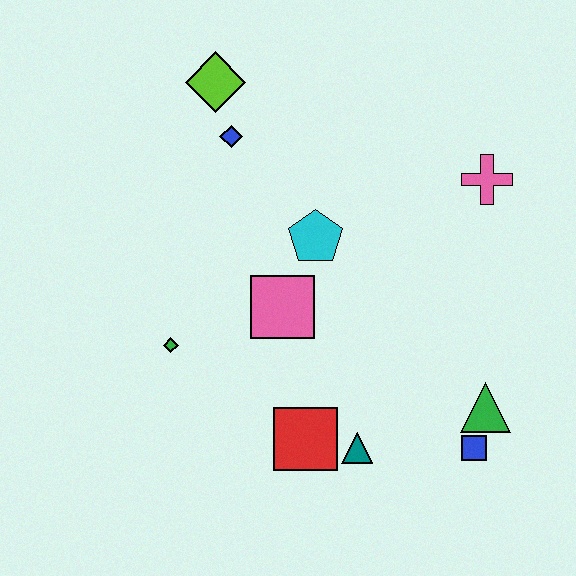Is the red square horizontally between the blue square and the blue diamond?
Yes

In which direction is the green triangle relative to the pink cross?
The green triangle is below the pink cross.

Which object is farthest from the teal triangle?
The lime diamond is farthest from the teal triangle.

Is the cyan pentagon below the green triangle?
No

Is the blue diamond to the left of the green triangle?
Yes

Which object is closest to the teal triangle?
The red square is closest to the teal triangle.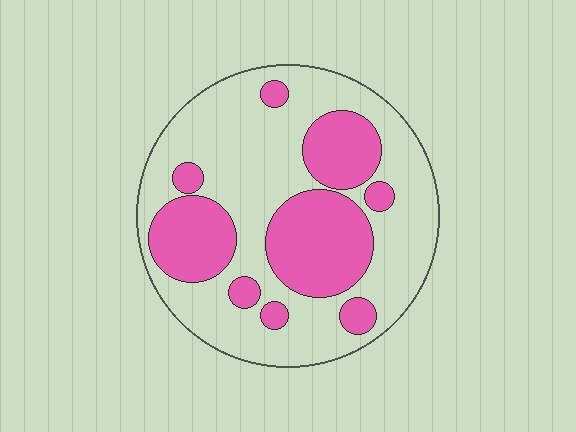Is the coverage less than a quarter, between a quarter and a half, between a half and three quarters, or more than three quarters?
Between a quarter and a half.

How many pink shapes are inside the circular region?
9.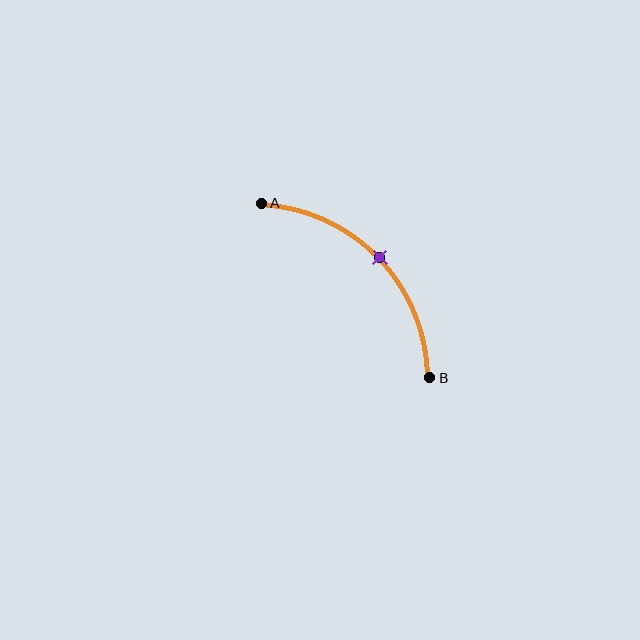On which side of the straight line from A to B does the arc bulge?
The arc bulges above and to the right of the straight line connecting A and B.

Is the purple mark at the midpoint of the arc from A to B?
Yes. The purple mark lies on the arc at equal arc-length from both A and B — it is the arc midpoint.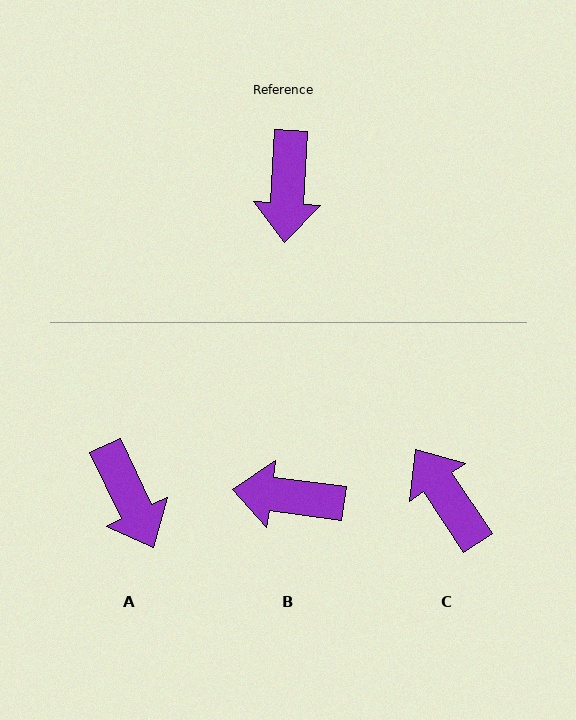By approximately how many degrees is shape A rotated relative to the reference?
Approximately 29 degrees counter-clockwise.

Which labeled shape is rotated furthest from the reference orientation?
C, about 143 degrees away.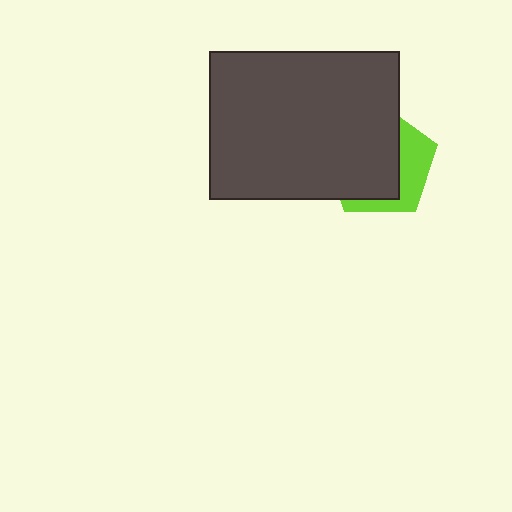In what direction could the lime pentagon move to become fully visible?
The lime pentagon could move right. That would shift it out from behind the dark gray rectangle entirely.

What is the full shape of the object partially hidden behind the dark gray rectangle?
The partially hidden object is a lime pentagon.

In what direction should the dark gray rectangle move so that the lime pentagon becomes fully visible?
The dark gray rectangle should move left. That is the shortest direction to clear the overlap and leave the lime pentagon fully visible.